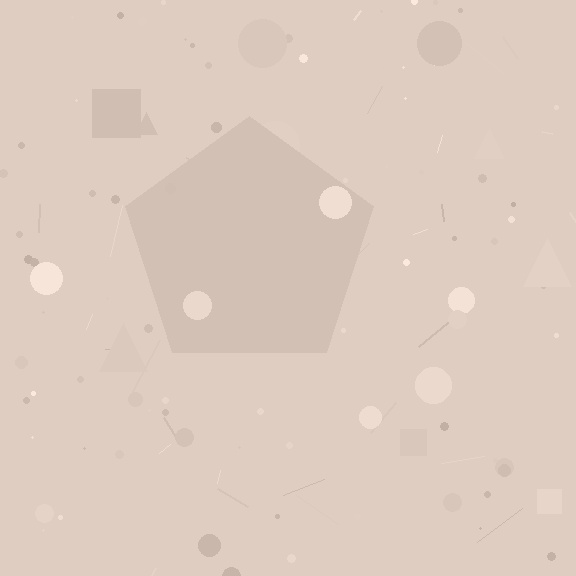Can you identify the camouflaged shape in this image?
The camouflaged shape is a pentagon.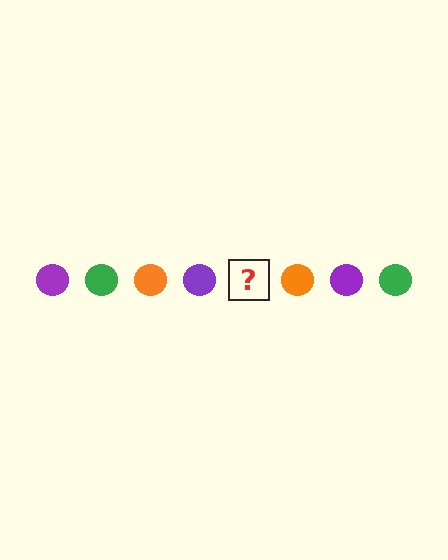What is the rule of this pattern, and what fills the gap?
The rule is that the pattern cycles through purple, green, orange circles. The gap should be filled with a green circle.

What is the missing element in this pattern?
The missing element is a green circle.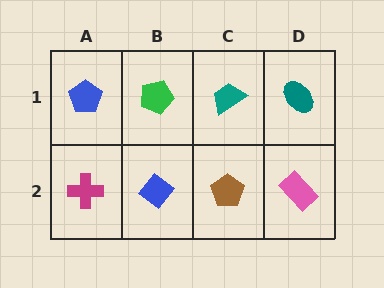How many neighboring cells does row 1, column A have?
2.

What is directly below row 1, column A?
A magenta cross.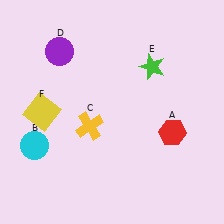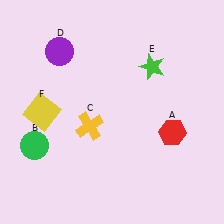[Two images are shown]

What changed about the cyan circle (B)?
In Image 1, B is cyan. In Image 2, it changed to green.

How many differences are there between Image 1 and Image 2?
There is 1 difference between the two images.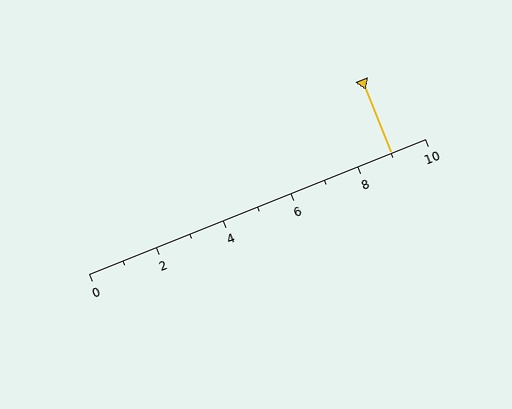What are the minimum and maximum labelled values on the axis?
The axis runs from 0 to 10.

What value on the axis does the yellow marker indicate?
The marker indicates approximately 9.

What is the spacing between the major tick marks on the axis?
The major ticks are spaced 2 apart.